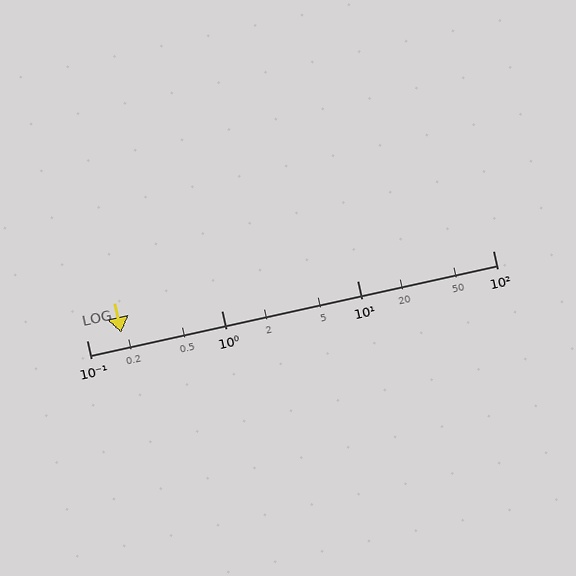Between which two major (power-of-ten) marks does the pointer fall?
The pointer is between 0.1 and 1.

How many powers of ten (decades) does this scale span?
The scale spans 3 decades, from 0.1 to 100.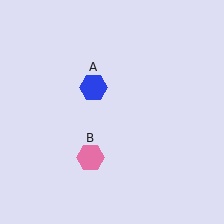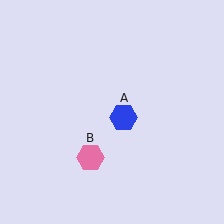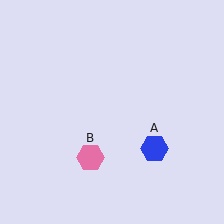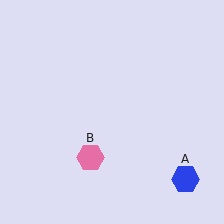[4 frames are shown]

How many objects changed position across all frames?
1 object changed position: blue hexagon (object A).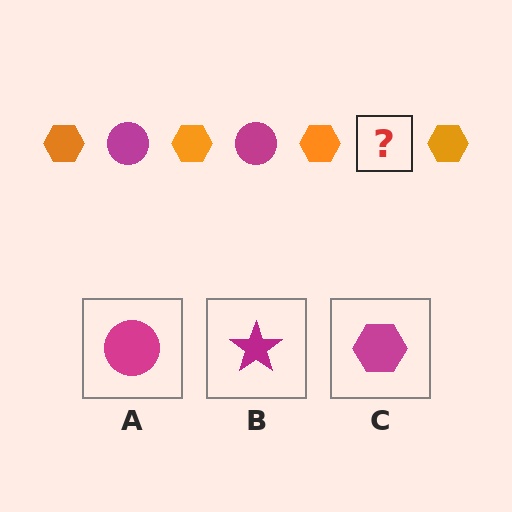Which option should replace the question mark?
Option A.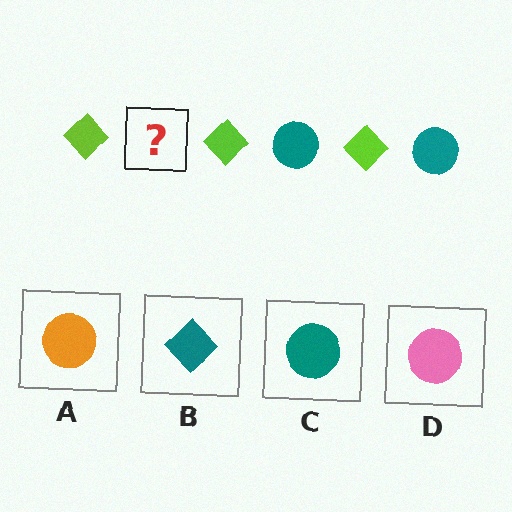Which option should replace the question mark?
Option C.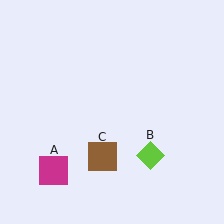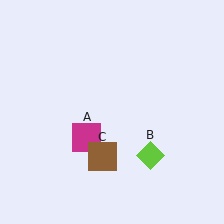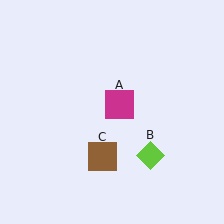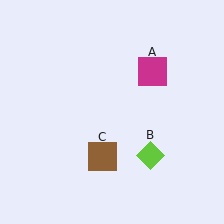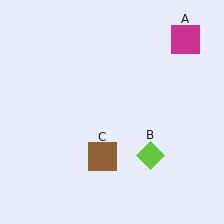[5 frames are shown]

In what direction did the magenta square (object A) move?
The magenta square (object A) moved up and to the right.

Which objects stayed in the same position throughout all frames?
Lime diamond (object B) and brown square (object C) remained stationary.